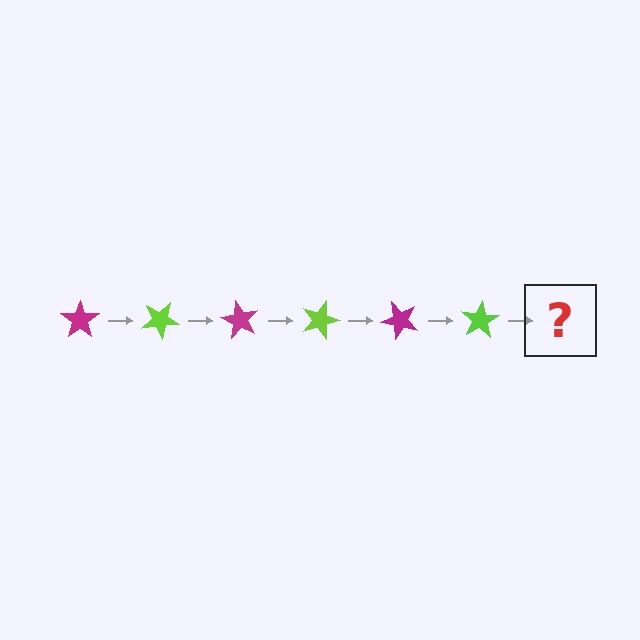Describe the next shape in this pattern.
It should be a magenta star, rotated 180 degrees from the start.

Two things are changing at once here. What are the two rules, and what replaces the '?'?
The two rules are that it rotates 30 degrees each step and the color cycles through magenta and lime. The '?' should be a magenta star, rotated 180 degrees from the start.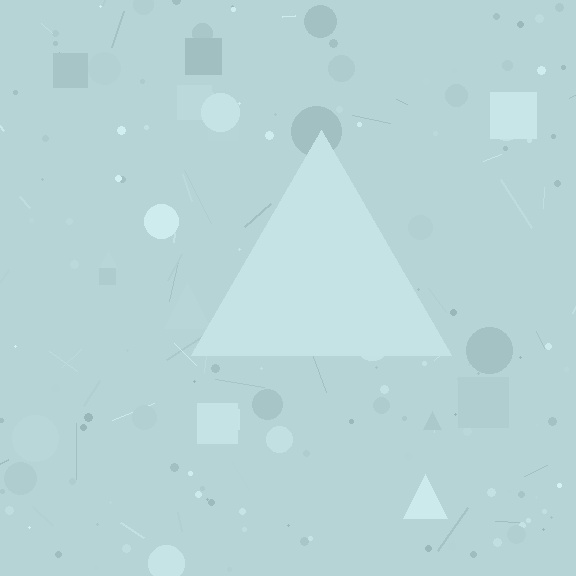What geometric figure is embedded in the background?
A triangle is embedded in the background.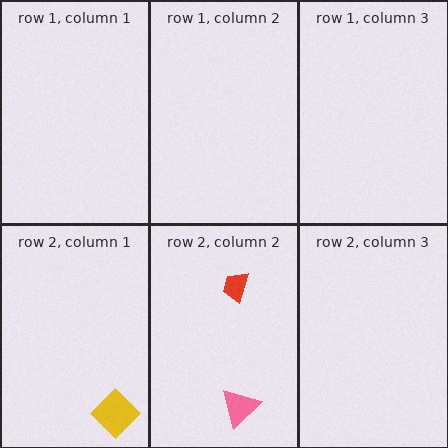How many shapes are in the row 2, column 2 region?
2.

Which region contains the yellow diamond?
The row 2, column 1 region.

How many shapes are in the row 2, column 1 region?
1.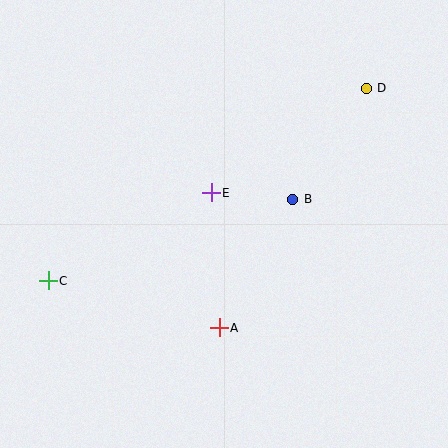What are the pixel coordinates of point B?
Point B is at (293, 199).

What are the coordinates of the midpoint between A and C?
The midpoint between A and C is at (134, 304).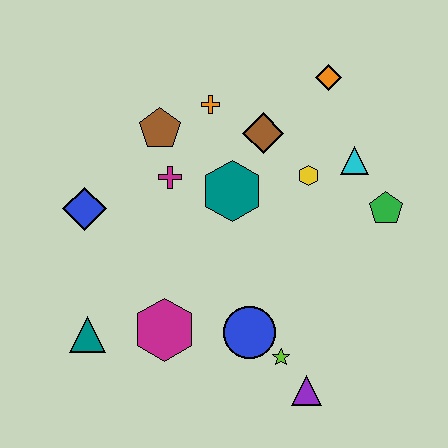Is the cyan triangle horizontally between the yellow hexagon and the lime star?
No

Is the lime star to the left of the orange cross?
No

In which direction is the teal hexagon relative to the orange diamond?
The teal hexagon is below the orange diamond.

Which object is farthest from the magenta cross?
The purple triangle is farthest from the magenta cross.